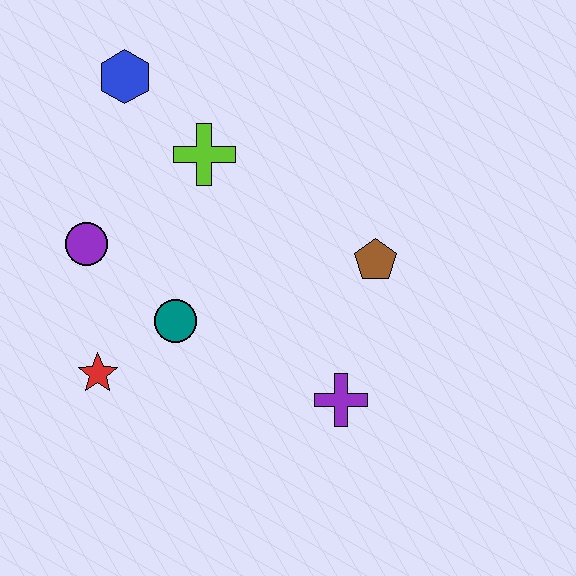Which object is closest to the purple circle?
The teal circle is closest to the purple circle.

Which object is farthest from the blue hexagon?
The purple cross is farthest from the blue hexagon.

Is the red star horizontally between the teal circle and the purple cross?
No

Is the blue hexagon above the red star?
Yes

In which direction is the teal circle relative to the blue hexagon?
The teal circle is below the blue hexagon.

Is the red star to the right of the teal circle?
No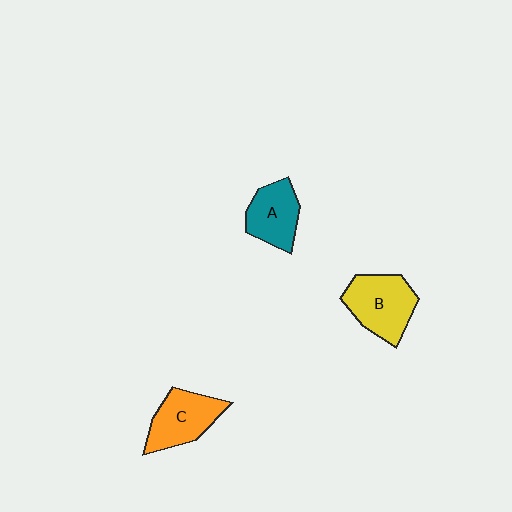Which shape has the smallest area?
Shape A (teal).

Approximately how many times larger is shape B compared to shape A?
Approximately 1.3 times.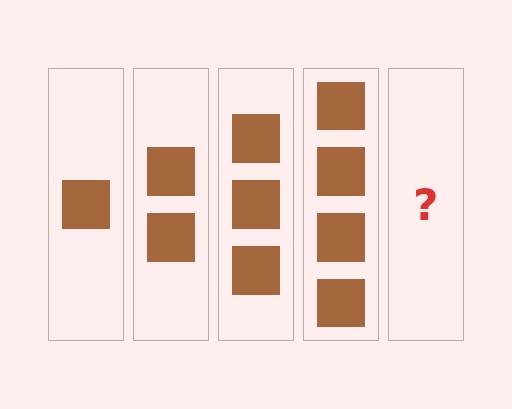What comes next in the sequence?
The next element should be 5 squares.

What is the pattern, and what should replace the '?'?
The pattern is that each step adds one more square. The '?' should be 5 squares.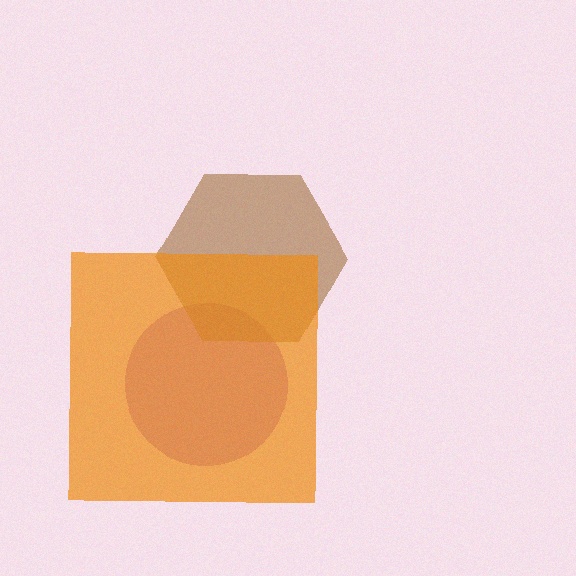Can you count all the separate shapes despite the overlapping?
Yes, there are 3 separate shapes.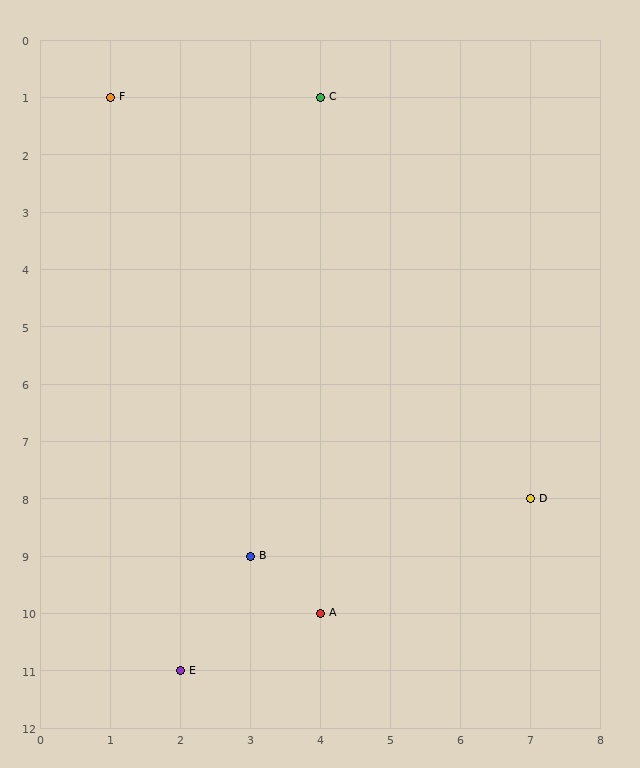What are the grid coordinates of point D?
Point D is at grid coordinates (7, 8).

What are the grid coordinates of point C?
Point C is at grid coordinates (4, 1).